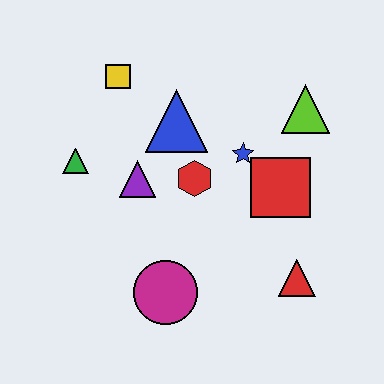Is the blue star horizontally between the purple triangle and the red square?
Yes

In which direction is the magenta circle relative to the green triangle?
The magenta circle is below the green triangle.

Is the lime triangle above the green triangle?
Yes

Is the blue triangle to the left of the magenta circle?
No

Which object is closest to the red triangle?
The red square is closest to the red triangle.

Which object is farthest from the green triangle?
The red triangle is farthest from the green triangle.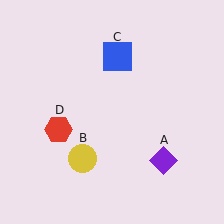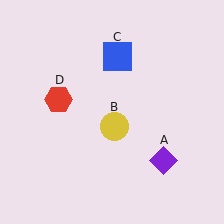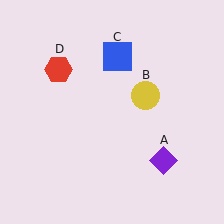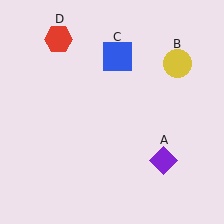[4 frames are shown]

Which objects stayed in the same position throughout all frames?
Purple diamond (object A) and blue square (object C) remained stationary.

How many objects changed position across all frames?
2 objects changed position: yellow circle (object B), red hexagon (object D).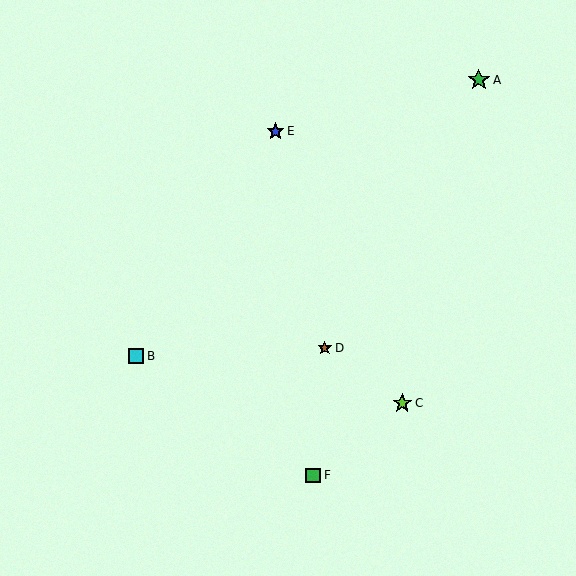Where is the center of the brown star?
The center of the brown star is at (325, 348).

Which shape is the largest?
The green star (labeled A) is the largest.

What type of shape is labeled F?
Shape F is a green square.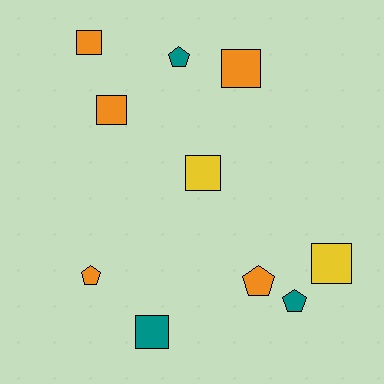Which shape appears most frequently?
Square, with 6 objects.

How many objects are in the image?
There are 10 objects.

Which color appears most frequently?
Orange, with 5 objects.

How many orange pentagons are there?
There are 2 orange pentagons.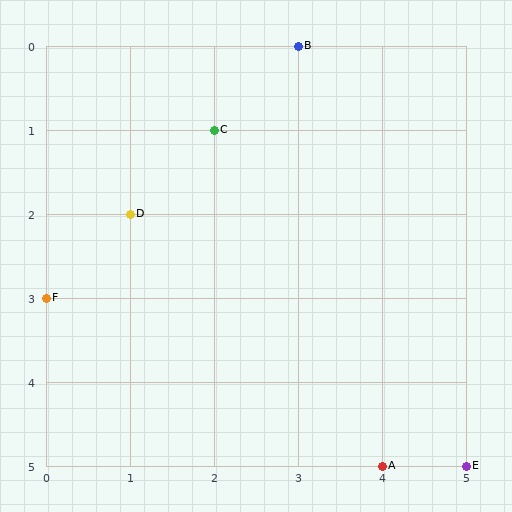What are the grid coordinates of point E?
Point E is at grid coordinates (5, 5).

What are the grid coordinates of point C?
Point C is at grid coordinates (2, 1).